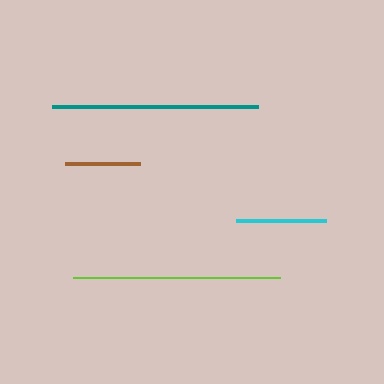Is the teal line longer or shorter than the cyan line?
The teal line is longer than the cyan line.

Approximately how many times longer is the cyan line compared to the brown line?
The cyan line is approximately 1.2 times the length of the brown line.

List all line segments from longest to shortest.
From longest to shortest: teal, lime, cyan, brown.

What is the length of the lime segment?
The lime segment is approximately 206 pixels long.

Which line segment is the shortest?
The brown line is the shortest at approximately 75 pixels.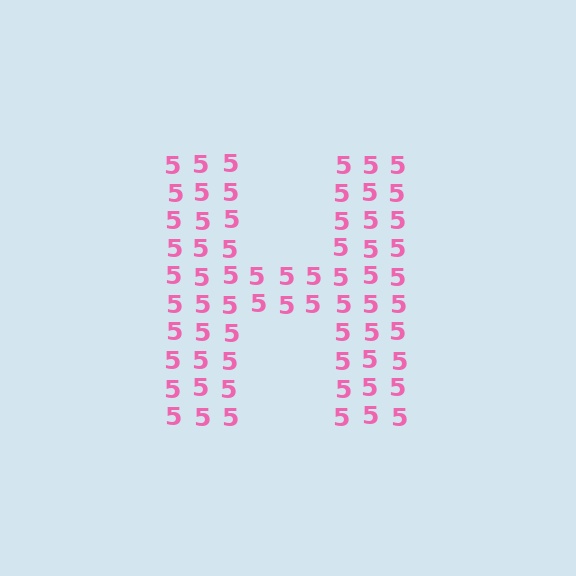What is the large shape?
The large shape is the letter H.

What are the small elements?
The small elements are digit 5's.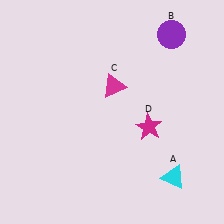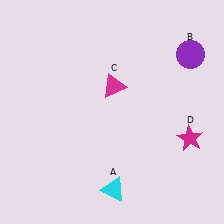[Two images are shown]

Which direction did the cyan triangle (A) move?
The cyan triangle (A) moved left.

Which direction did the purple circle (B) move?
The purple circle (B) moved down.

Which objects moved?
The objects that moved are: the cyan triangle (A), the purple circle (B), the magenta star (D).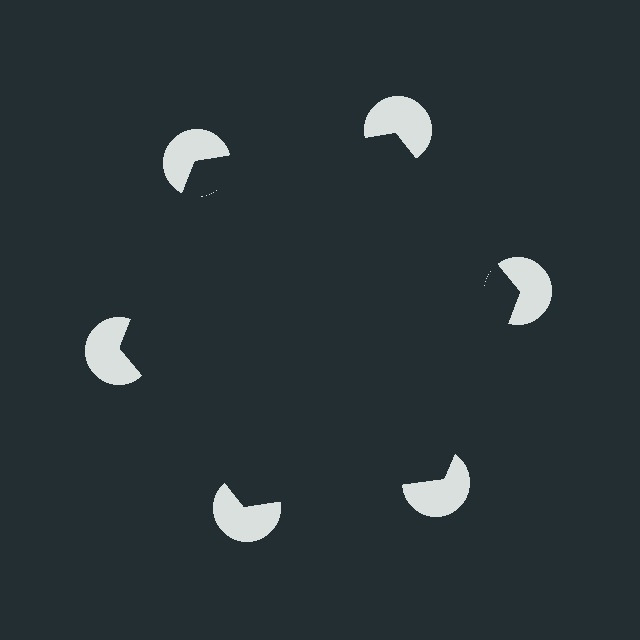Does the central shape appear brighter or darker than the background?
It typically appears slightly darker than the background, even though no actual brightness change is drawn.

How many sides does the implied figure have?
6 sides.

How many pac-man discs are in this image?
There are 6 — one at each vertex of the illusory hexagon.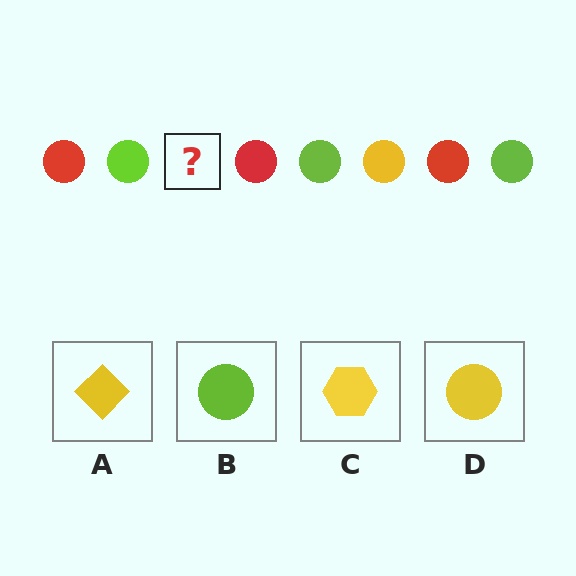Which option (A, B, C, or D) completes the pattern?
D.